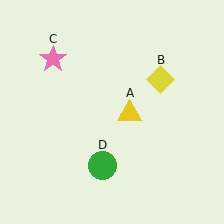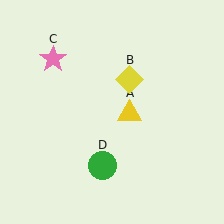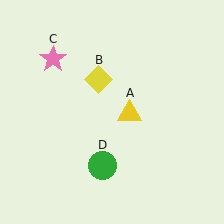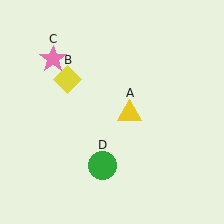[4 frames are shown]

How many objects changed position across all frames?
1 object changed position: yellow diamond (object B).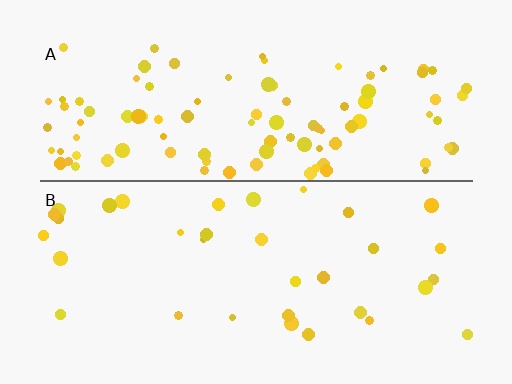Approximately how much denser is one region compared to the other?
Approximately 2.9× — region A over region B.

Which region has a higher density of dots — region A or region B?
A (the top).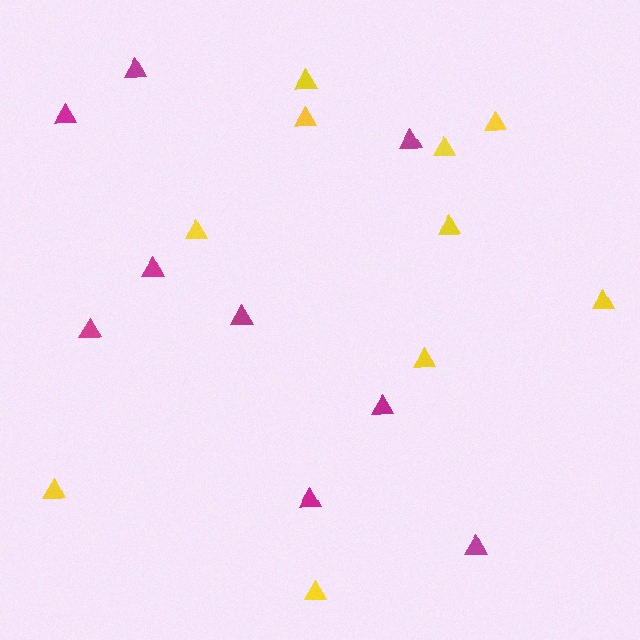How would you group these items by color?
There are 2 groups: one group of yellow triangles (10) and one group of magenta triangles (9).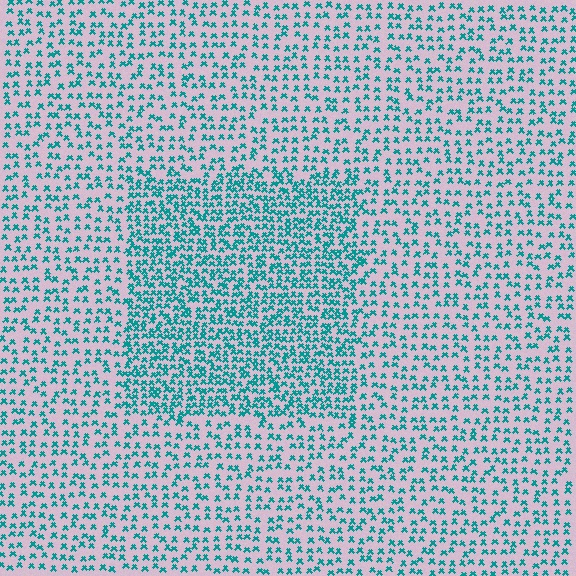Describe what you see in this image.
The image contains small teal elements arranged at two different densities. A rectangle-shaped region is visible where the elements are more densely packed than the surrounding area.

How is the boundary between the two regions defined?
The boundary is defined by a change in element density (approximately 1.9x ratio). All elements are the same color, size, and shape.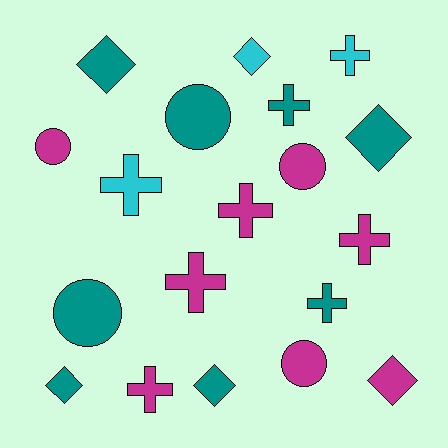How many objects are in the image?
There are 19 objects.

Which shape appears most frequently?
Cross, with 8 objects.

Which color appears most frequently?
Magenta, with 8 objects.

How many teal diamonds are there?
There are 4 teal diamonds.